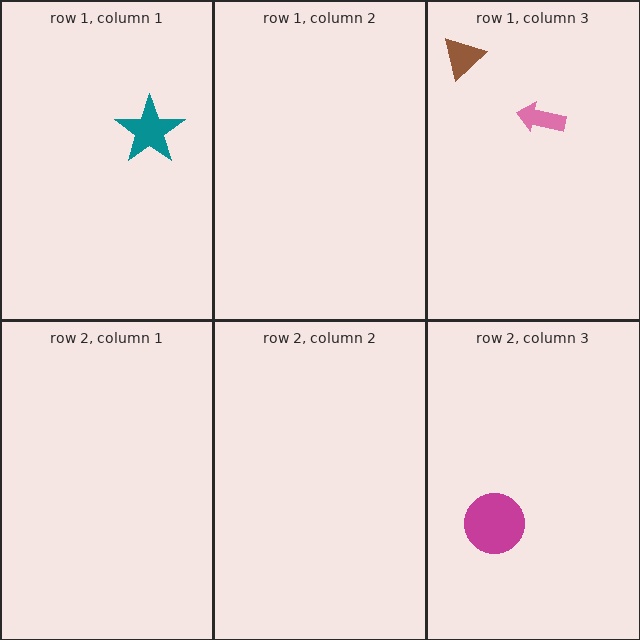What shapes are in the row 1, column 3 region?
The brown triangle, the pink arrow.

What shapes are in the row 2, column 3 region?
The magenta circle.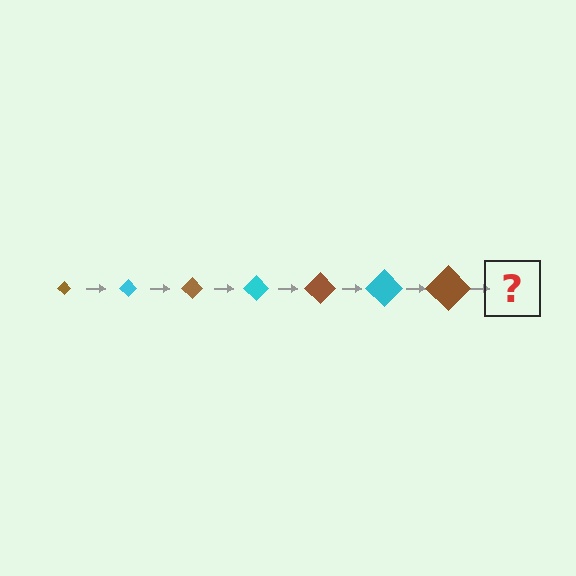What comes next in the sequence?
The next element should be a cyan diamond, larger than the previous one.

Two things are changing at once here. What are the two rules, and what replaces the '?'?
The two rules are that the diamond grows larger each step and the color cycles through brown and cyan. The '?' should be a cyan diamond, larger than the previous one.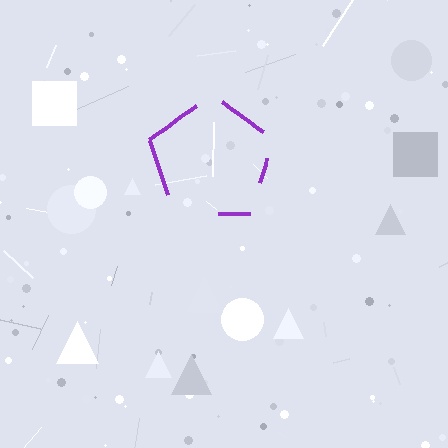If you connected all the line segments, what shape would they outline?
They would outline a pentagon.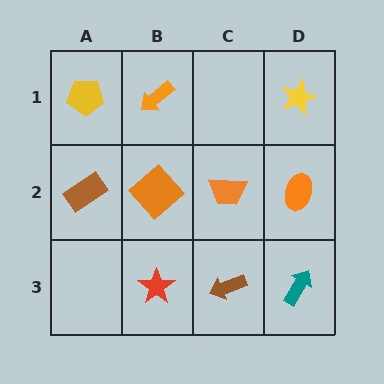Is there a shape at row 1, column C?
No, that cell is empty.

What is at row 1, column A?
A yellow pentagon.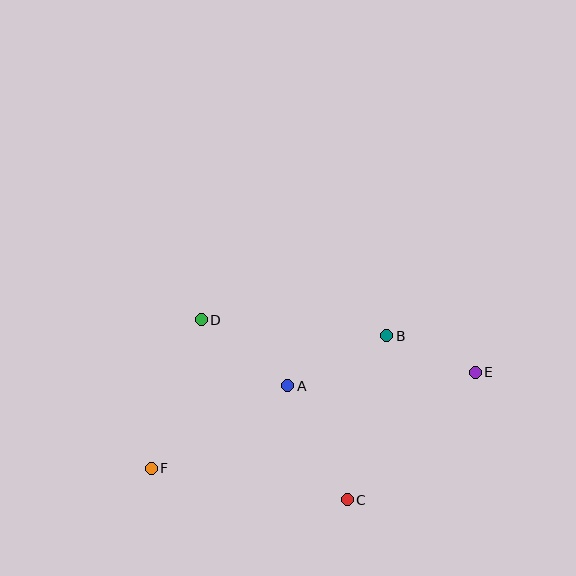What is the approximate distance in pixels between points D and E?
The distance between D and E is approximately 279 pixels.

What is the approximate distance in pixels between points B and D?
The distance between B and D is approximately 186 pixels.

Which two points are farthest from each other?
Points E and F are farthest from each other.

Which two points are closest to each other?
Points B and E are closest to each other.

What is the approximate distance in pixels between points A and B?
The distance between A and B is approximately 111 pixels.